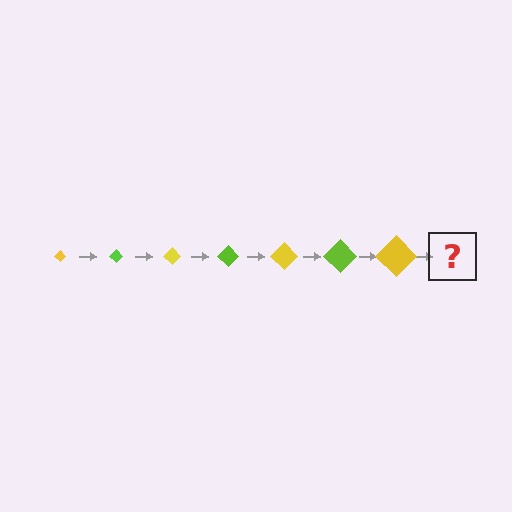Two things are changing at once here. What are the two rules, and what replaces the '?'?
The two rules are that the diamond grows larger each step and the color cycles through yellow and lime. The '?' should be a lime diamond, larger than the previous one.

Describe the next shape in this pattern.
It should be a lime diamond, larger than the previous one.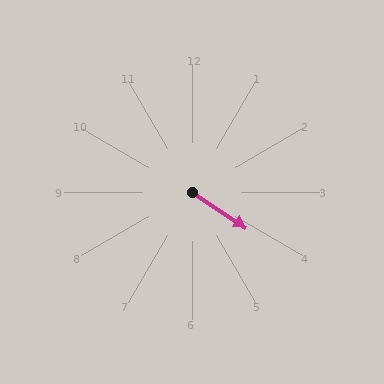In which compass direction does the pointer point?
Southeast.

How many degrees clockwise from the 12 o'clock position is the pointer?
Approximately 123 degrees.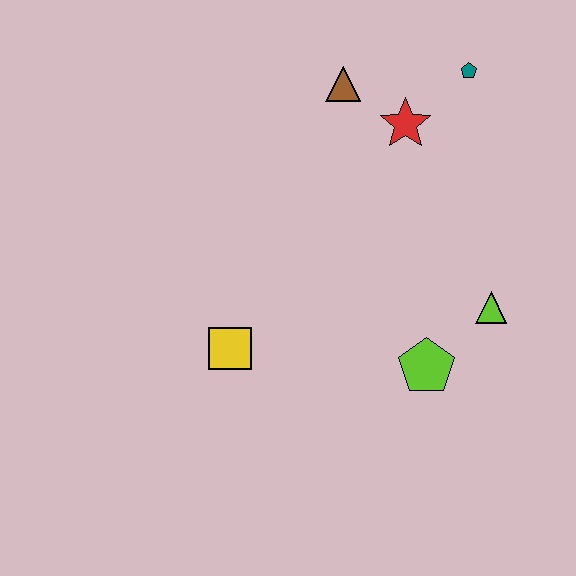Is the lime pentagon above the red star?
No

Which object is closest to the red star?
The brown triangle is closest to the red star.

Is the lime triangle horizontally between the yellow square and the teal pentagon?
No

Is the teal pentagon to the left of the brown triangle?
No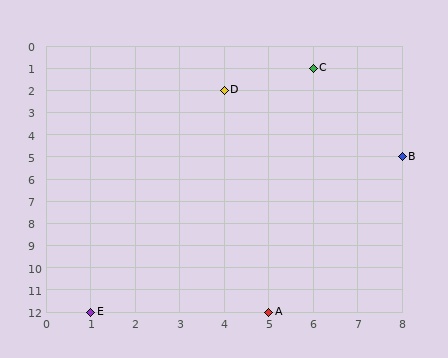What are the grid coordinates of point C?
Point C is at grid coordinates (6, 1).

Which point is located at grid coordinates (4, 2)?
Point D is at (4, 2).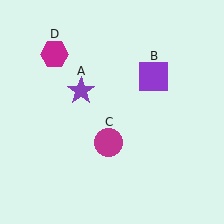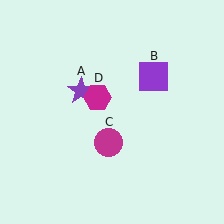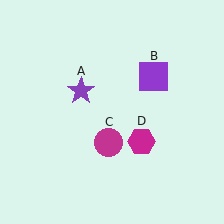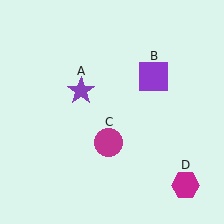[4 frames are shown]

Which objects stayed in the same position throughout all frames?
Purple star (object A) and purple square (object B) and magenta circle (object C) remained stationary.